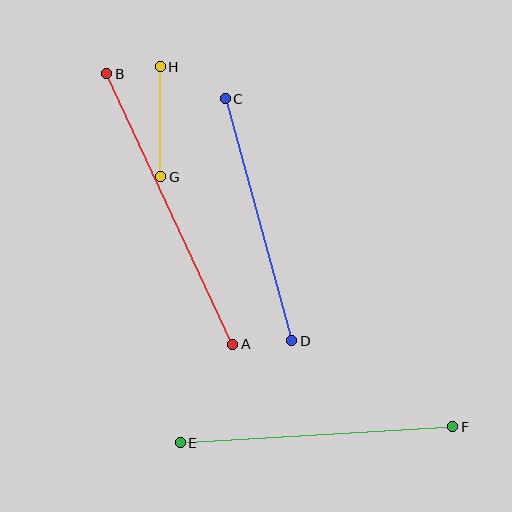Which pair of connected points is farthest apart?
Points A and B are farthest apart.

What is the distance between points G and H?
The distance is approximately 110 pixels.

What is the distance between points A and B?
The distance is approximately 298 pixels.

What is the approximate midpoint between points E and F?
The midpoint is at approximately (317, 435) pixels.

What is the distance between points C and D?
The distance is approximately 251 pixels.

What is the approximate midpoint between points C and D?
The midpoint is at approximately (259, 220) pixels.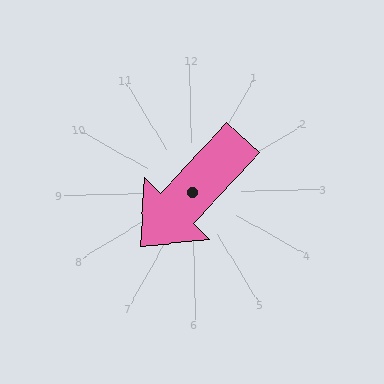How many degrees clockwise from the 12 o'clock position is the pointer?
Approximately 224 degrees.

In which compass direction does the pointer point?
Southwest.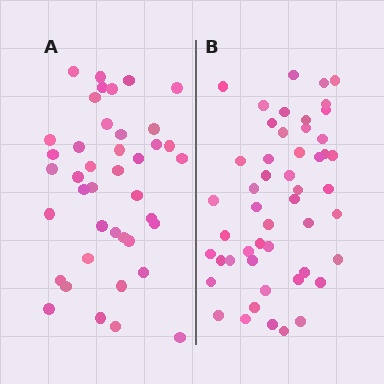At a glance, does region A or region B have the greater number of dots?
Region B (the right region) has more dots.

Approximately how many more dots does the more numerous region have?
Region B has roughly 8 or so more dots than region A.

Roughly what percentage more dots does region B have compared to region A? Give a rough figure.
About 20% more.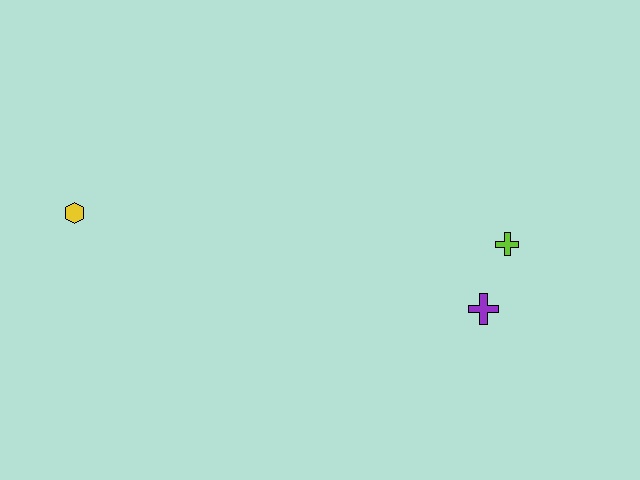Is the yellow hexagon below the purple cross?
No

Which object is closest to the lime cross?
The purple cross is closest to the lime cross.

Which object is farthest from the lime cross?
The yellow hexagon is farthest from the lime cross.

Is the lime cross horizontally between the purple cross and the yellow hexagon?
No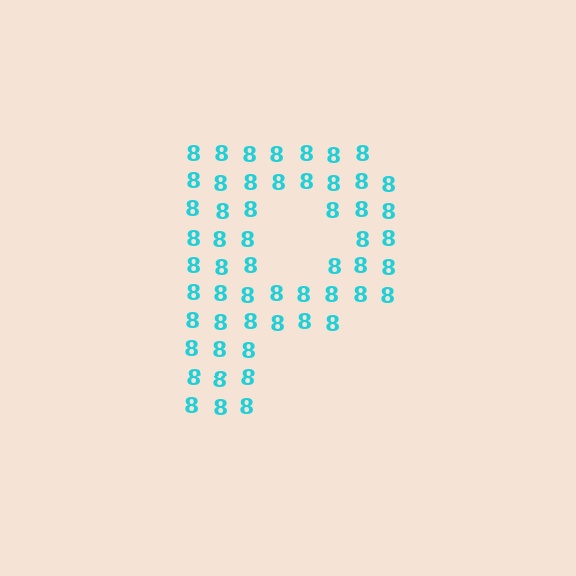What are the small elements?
The small elements are digit 8's.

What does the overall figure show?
The overall figure shows the letter P.